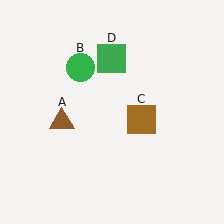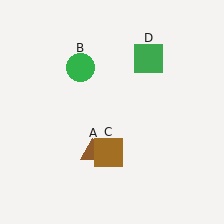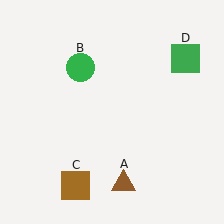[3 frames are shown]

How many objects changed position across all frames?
3 objects changed position: brown triangle (object A), brown square (object C), green square (object D).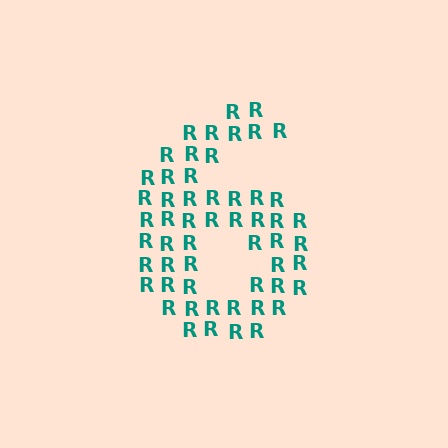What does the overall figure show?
The overall figure shows the digit 6.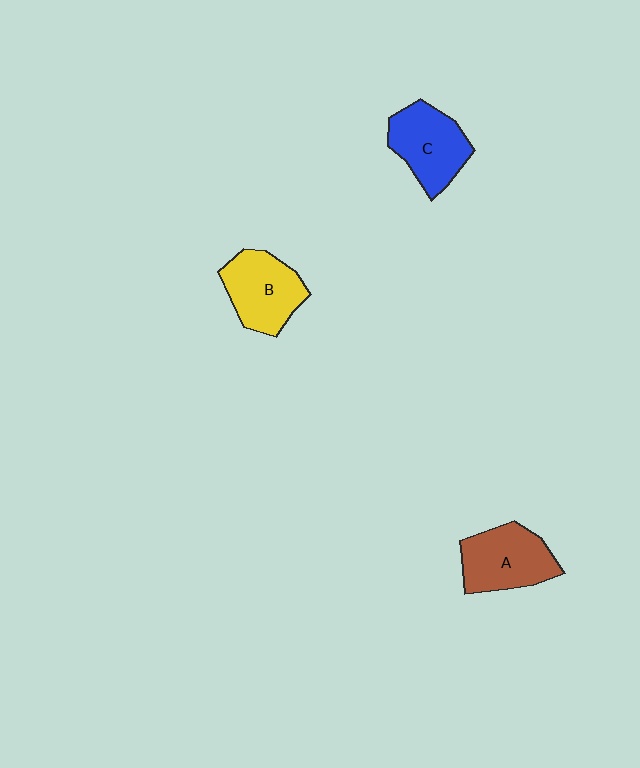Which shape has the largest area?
Shape A (brown).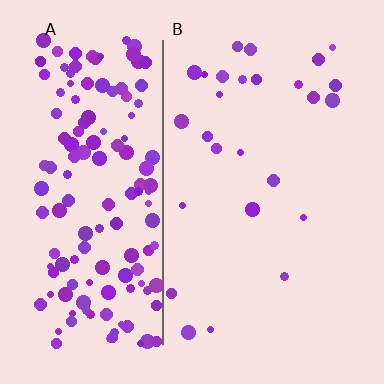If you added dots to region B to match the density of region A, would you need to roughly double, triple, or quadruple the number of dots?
Approximately quadruple.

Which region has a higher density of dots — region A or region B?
A (the left).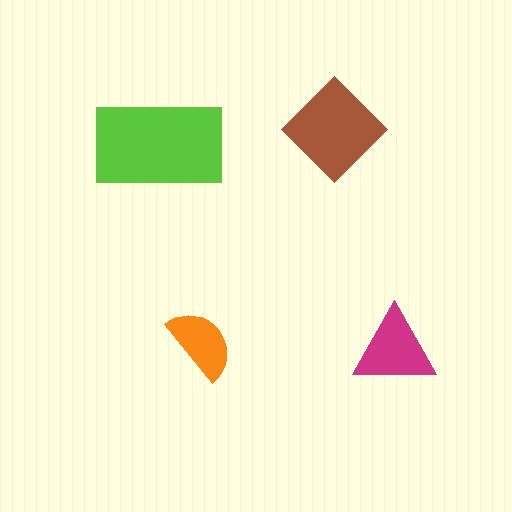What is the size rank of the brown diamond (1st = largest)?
2nd.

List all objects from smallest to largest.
The orange semicircle, the magenta triangle, the brown diamond, the lime rectangle.